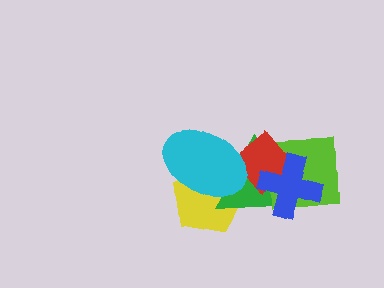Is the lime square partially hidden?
Yes, it is partially covered by another shape.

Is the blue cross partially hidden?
No, no other shape covers it.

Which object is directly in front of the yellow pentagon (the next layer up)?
The green triangle is directly in front of the yellow pentagon.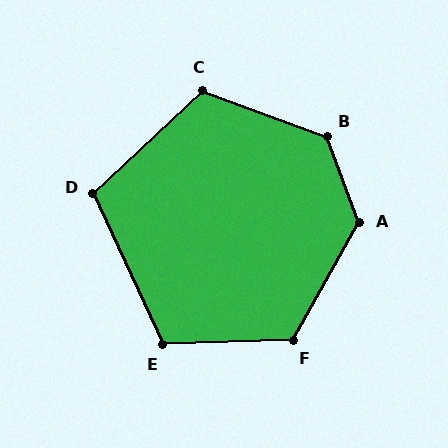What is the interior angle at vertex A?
Approximately 130 degrees (obtuse).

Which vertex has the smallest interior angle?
D, at approximately 108 degrees.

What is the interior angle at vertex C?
Approximately 117 degrees (obtuse).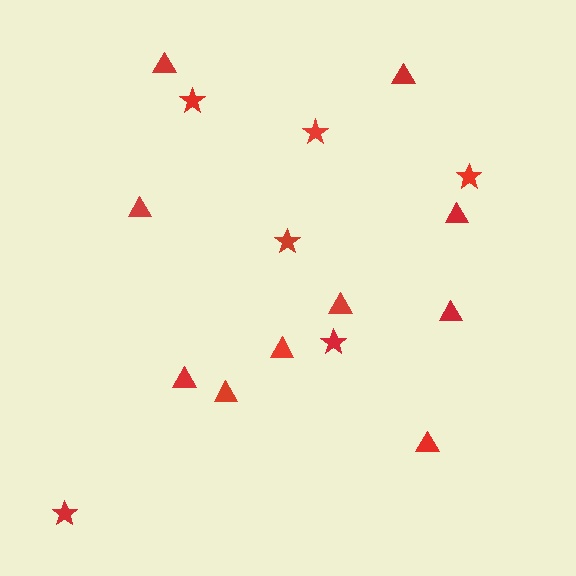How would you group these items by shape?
There are 2 groups: one group of stars (6) and one group of triangles (10).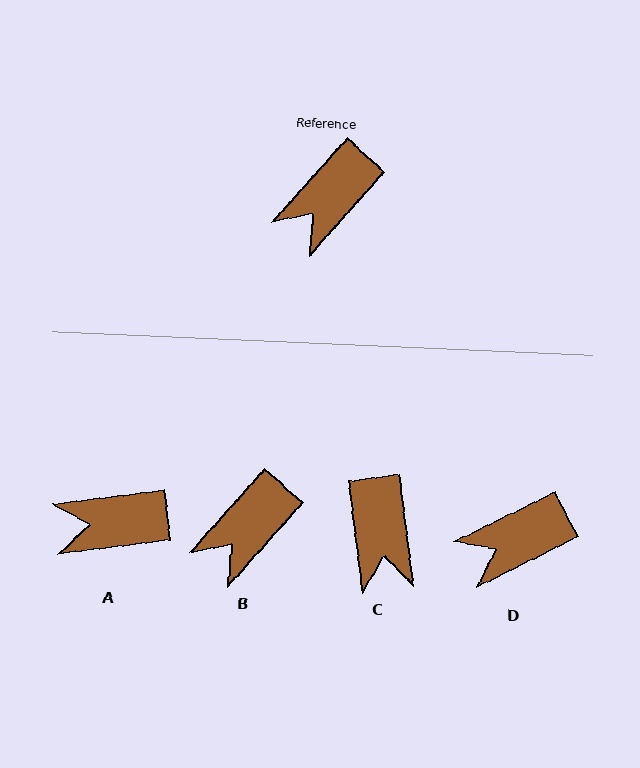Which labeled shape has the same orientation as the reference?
B.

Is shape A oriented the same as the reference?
No, it is off by about 41 degrees.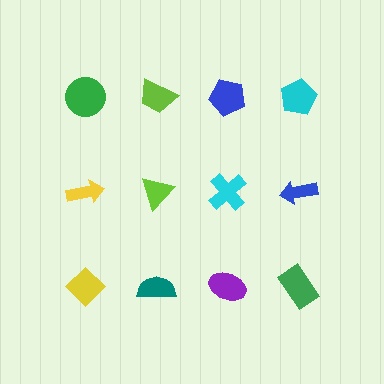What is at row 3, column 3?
A purple ellipse.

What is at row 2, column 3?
A cyan cross.